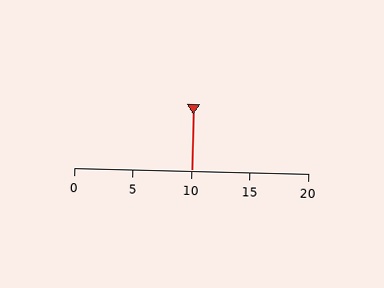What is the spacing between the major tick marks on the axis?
The major ticks are spaced 5 apart.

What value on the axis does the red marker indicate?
The marker indicates approximately 10.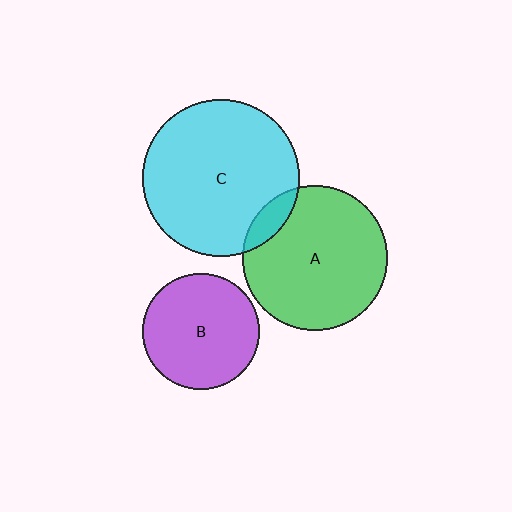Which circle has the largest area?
Circle C (cyan).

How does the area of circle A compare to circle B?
Approximately 1.6 times.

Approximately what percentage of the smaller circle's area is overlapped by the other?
Approximately 10%.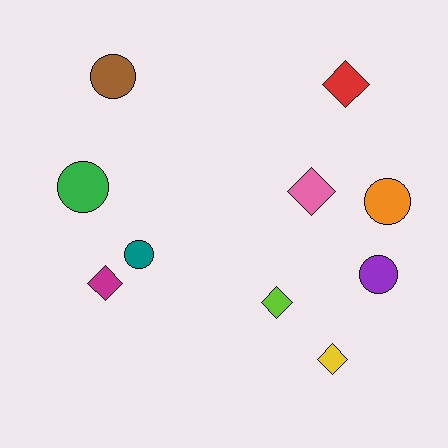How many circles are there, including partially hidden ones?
There are 5 circles.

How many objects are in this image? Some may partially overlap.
There are 10 objects.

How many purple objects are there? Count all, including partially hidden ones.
There is 1 purple object.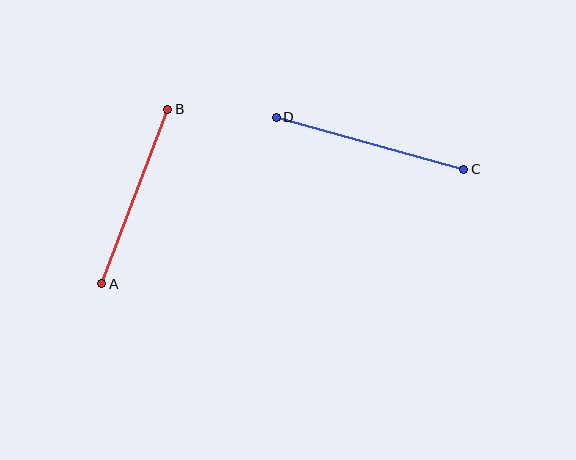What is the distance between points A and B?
The distance is approximately 187 pixels.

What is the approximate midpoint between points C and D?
The midpoint is at approximately (370, 143) pixels.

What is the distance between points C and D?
The distance is approximately 194 pixels.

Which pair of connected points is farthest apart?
Points C and D are farthest apart.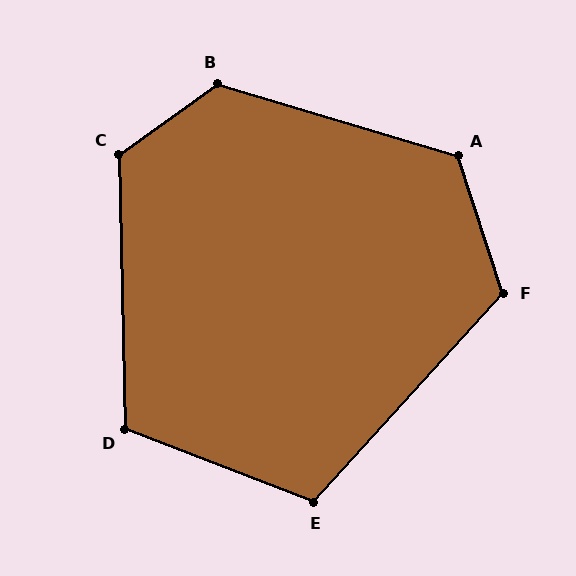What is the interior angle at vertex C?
Approximately 124 degrees (obtuse).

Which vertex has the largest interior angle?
B, at approximately 128 degrees.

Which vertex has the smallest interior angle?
E, at approximately 111 degrees.